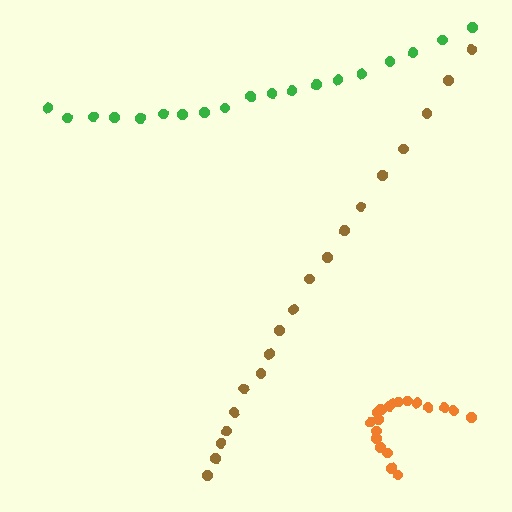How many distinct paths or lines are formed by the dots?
There are 3 distinct paths.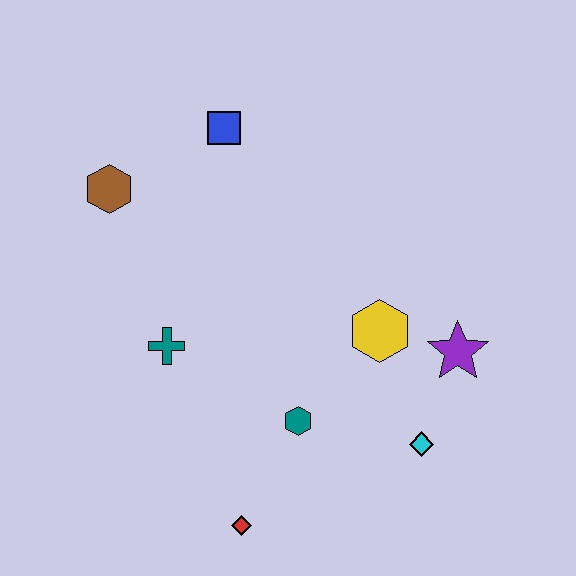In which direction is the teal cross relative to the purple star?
The teal cross is to the left of the purple star.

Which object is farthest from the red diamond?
The blue square is farthest from the red diamond.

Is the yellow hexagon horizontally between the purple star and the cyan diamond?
No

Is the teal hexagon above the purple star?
No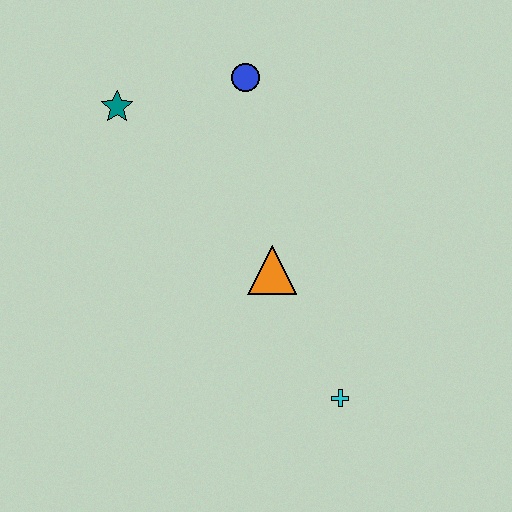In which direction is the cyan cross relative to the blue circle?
The cyan cross is below the blue circle.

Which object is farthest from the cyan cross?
The teal star is farthest from the cyan cross.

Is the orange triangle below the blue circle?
Yes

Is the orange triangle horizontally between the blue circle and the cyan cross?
Yes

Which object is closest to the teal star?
The blue circle is closest to the teal star.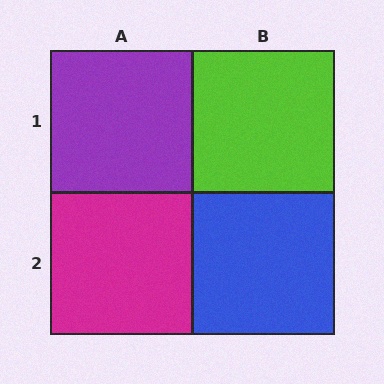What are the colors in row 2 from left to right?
Magenta, blue.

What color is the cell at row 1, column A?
Purple.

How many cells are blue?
1 cell is blue.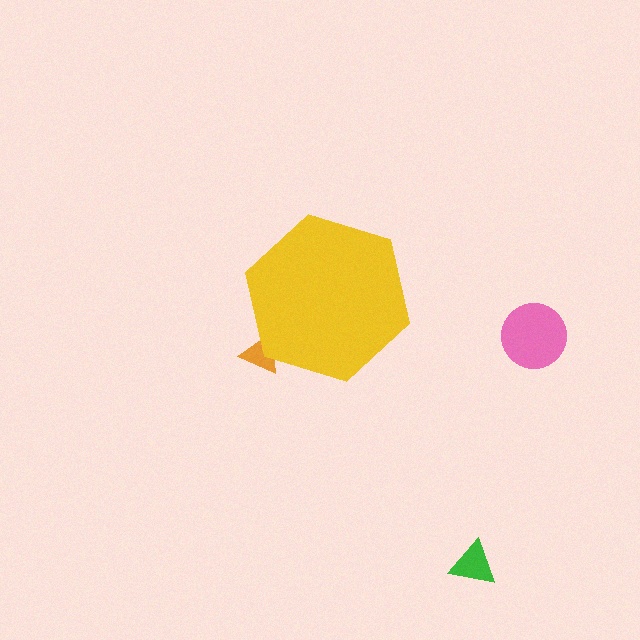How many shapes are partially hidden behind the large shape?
1 shape is partially hidden.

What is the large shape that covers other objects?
A yellow hexagon.